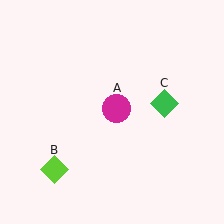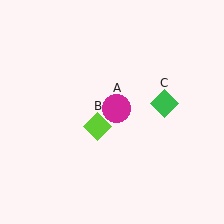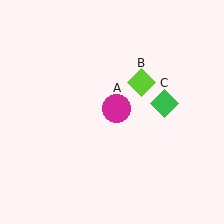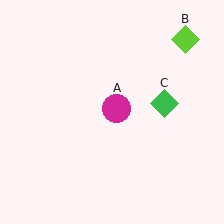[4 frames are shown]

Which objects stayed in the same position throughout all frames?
Magenta circle (object A) and green diamond (object C) remained stationary.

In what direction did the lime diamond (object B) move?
The lime diamond (object B) moved up and to the right.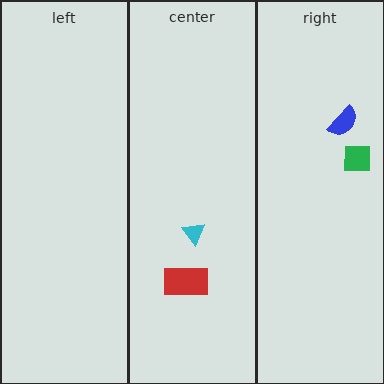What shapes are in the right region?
The blue semicircle, the green square.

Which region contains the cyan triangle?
The center region.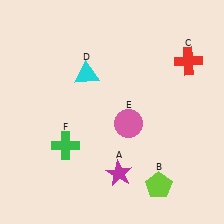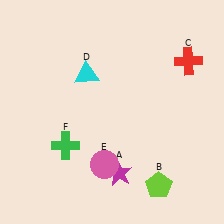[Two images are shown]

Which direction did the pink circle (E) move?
The pink circle (E) moved down.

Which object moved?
The pink circle (E) moved down.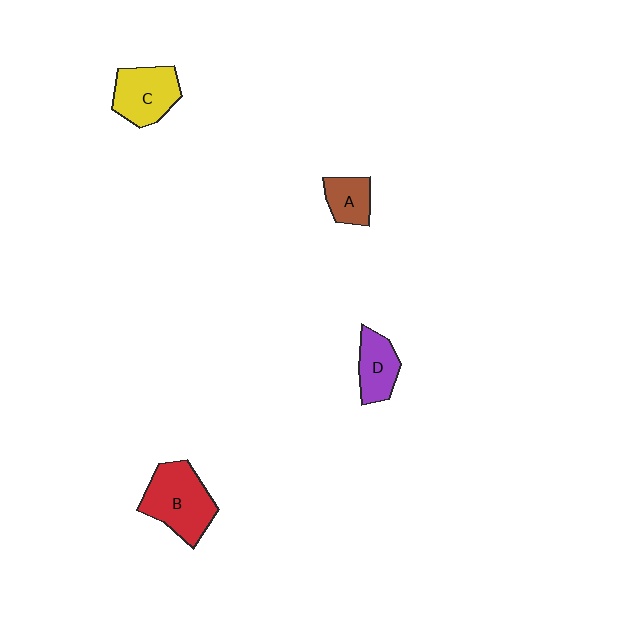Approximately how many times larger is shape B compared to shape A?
Approximately 2.0 times.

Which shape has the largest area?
Shape B (red).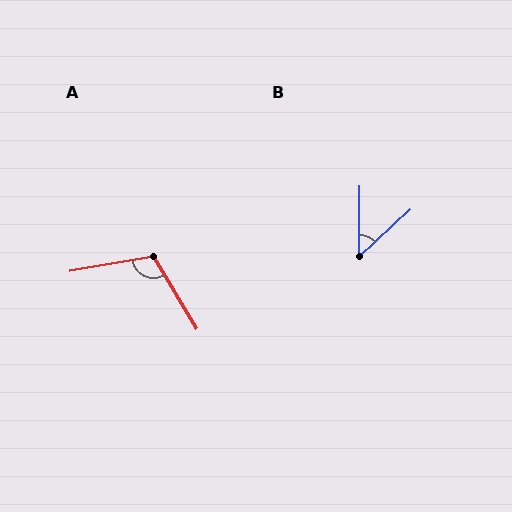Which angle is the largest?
A, at approximately 111 degrees.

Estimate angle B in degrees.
Approximately 46 degrees.